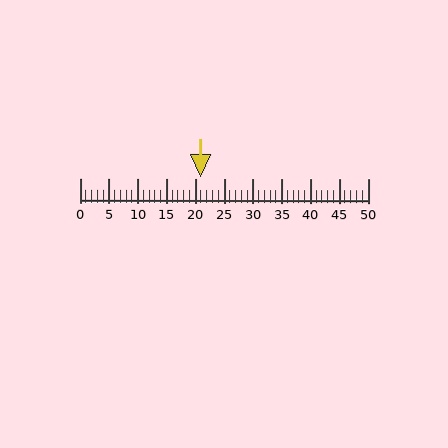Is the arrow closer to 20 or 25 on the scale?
The arrow is closer to 20.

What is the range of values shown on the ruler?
The ruler shows values from 0 to 50.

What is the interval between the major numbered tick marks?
The major tick marks are spaced 5 units apart.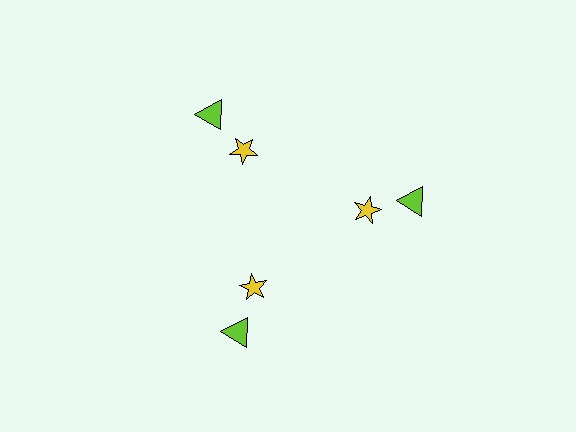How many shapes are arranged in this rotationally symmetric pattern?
There are 6 shapes, arranged in 3 groups of 2.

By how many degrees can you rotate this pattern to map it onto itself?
The pattern maps onto itself every 120 degrees of rotation.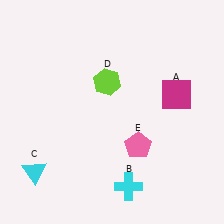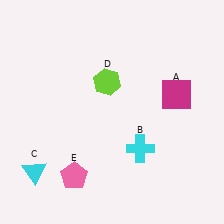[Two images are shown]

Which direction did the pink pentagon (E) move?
The pink pentagon (E) moved left.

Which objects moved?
The objects that moved are: the cyan cross (B), the pink pentagon (E).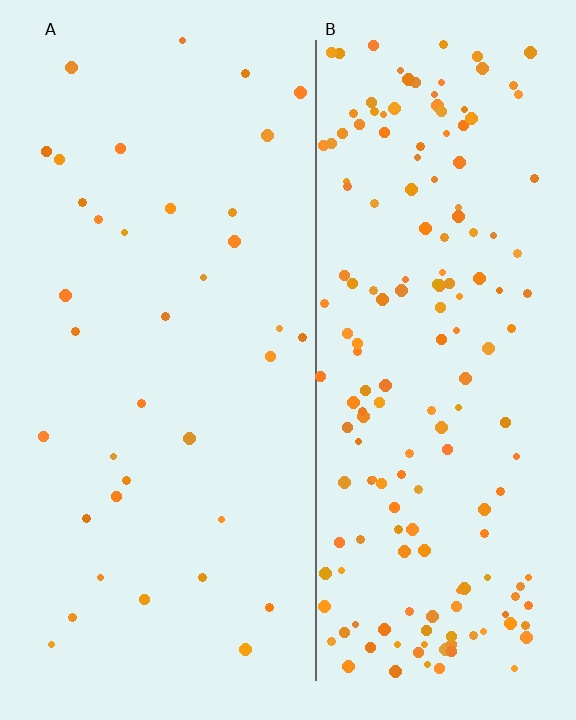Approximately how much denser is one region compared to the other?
Approximately 4.8× — region B over region A.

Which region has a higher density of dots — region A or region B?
B (the right).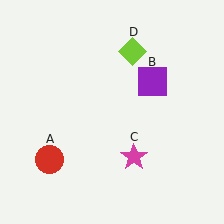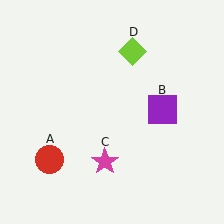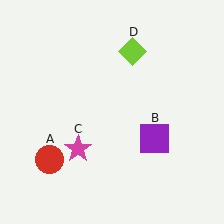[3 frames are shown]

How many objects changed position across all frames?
2 objects changed position: purple square (object B), magenta star (object C).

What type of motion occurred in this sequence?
The purple square (object B), magenta star (object C) rotated clockwise around the center of the scene.